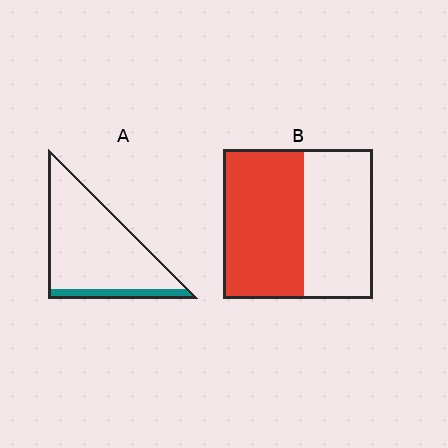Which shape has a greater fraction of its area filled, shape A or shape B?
Shape B.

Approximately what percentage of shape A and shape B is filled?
A is approximately 15% and B is approximately 55%.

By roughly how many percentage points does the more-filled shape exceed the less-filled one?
By roughly 40 percentage points (B over A).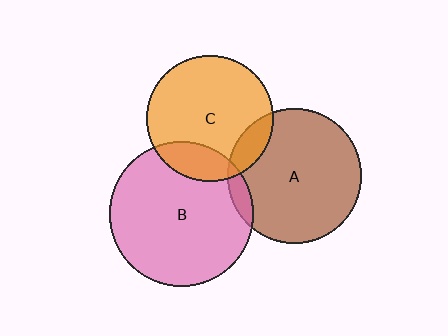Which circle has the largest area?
Circle B (pink).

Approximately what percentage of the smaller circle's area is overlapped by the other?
Approximately 5%.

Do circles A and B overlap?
Yes.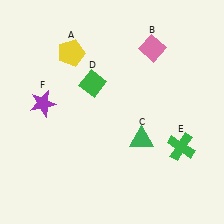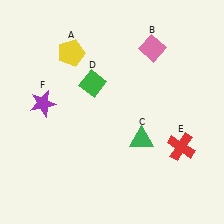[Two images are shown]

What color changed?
The cross (E) changed from green in Image 1 to red in Image 2.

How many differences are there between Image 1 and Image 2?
There is 1 difference between the two images.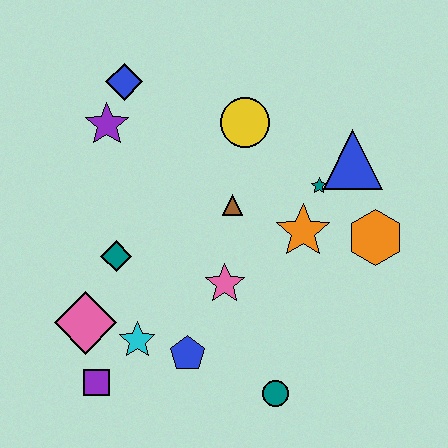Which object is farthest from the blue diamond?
The teal circle is farthest from the blue diamond.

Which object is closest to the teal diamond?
The pink diamond is closest to the teal diamond.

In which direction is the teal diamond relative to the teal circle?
The teal diamond is to the left of the teal circle.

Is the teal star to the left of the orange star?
No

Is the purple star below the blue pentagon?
No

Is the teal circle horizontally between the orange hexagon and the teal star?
No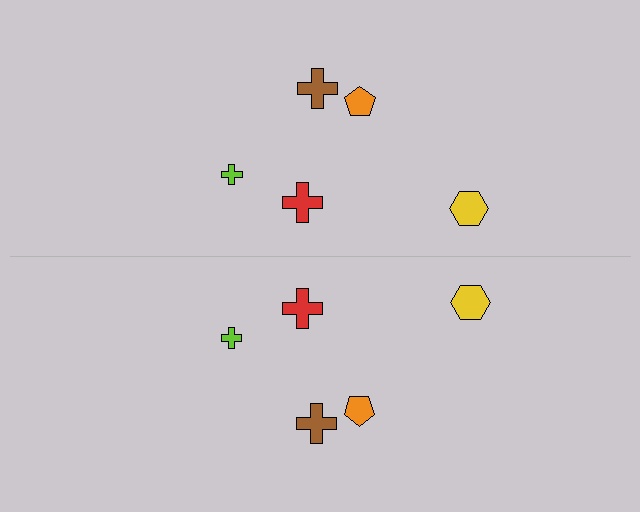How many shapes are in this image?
There are 10 shapes in this image.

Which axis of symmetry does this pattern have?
The pattern has a horizontal axis of symmetry running through the center of the image.